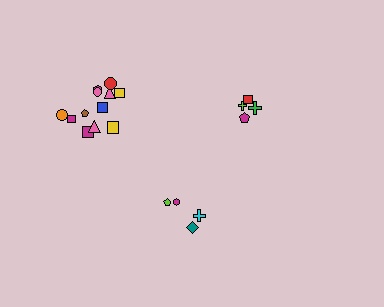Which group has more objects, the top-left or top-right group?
The top-left group.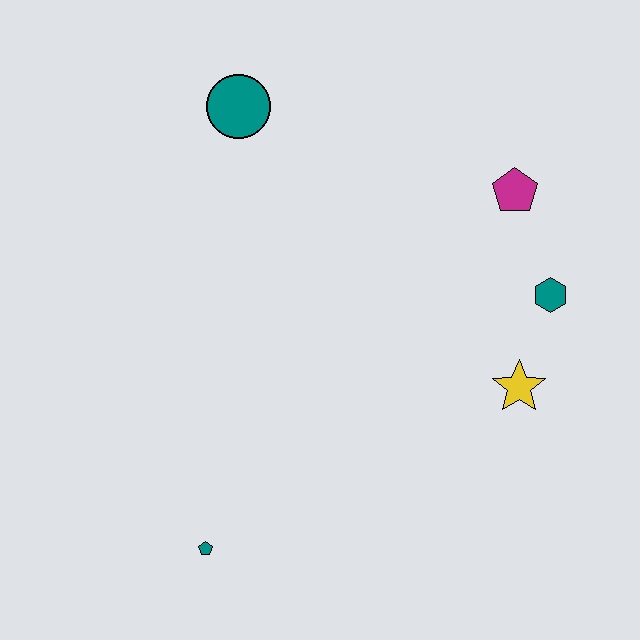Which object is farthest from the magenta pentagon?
The teal pentagon is farthest from the magenta pentagon.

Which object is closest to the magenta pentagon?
The teal hexagon is closest to the magenta pentagon.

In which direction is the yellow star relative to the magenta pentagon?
The yellow star is below the magenta pentagon.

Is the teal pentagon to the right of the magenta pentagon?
No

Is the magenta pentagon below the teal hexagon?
No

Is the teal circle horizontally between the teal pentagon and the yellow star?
Yes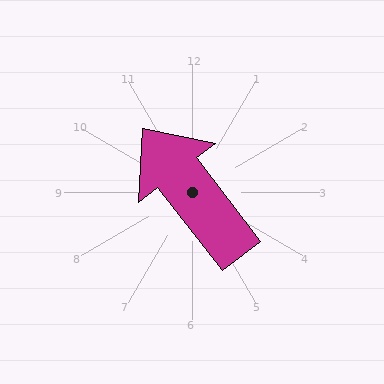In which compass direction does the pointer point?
Northwest.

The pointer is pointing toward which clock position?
Roughly 11 o'clock.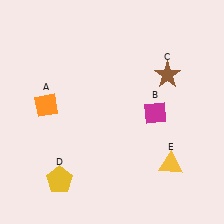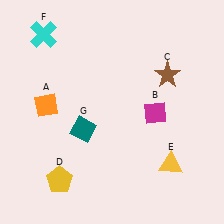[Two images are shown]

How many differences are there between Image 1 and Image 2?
There are 2 differences between the two images.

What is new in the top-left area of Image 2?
A cyan cross (F) was added in the top-left area of Image 2.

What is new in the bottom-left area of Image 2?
A teal diamond (G) was added in the bottom-left area of Image 2.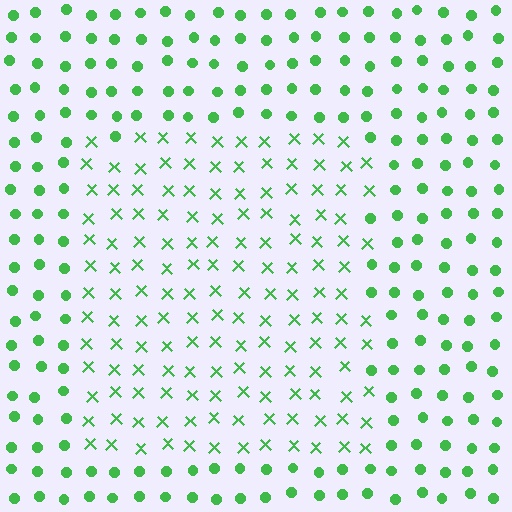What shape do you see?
I see a rectangle.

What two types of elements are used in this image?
The image uses X marks inside the rectangle region and circles outside it.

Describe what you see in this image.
The image is filled with small green elements arranged in a uniform grid. A rectangle-shaped region contains X marks, while the surrounding area contains circles. The boundary is defined purely by the change in element shape.